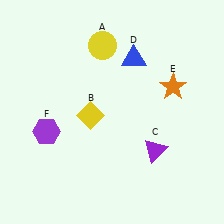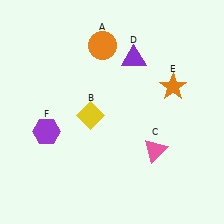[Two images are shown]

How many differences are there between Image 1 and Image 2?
There are 3 differences between the two images.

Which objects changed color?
A changed from yellow to orange. C changed from purple to pink. D changed from blue to purple.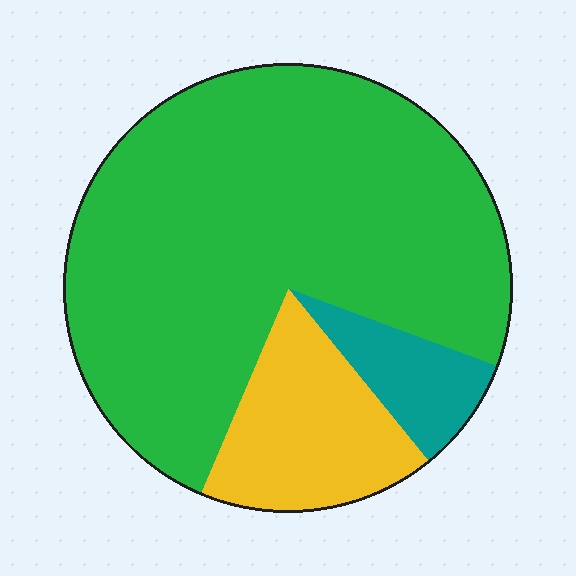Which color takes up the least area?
Teal, at roughly 10%.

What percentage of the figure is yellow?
Yellow covers around 15% of the figure.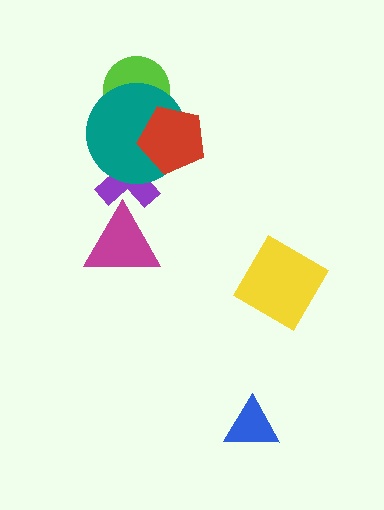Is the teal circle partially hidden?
Yes, it is partially covered by another shape.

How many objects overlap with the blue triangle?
0 objects overlap with the blue triangle.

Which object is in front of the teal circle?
The red pentagon is in front of the teal circle.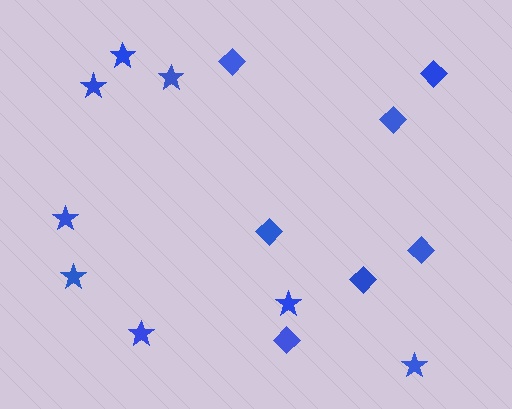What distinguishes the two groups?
There are 2 groups: one group of diamonds (7) and one group of stars (8).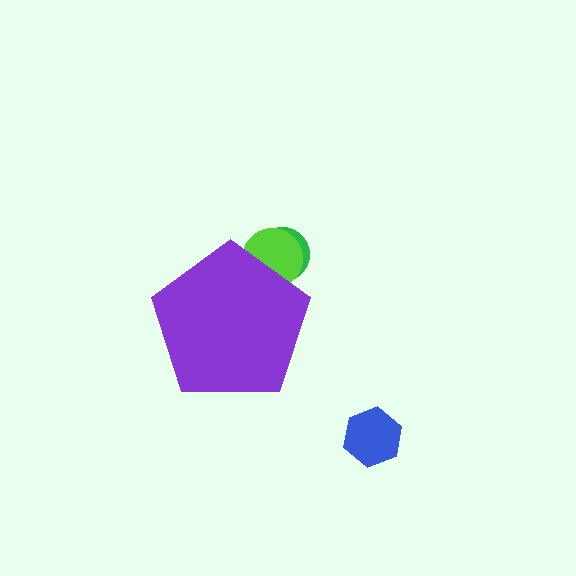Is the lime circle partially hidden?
Yes, the lime circle is partially hidden behind the purple pentagon.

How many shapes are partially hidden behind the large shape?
2 shapes are partially hidden.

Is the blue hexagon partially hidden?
No, the blue hexagon is fully visible.